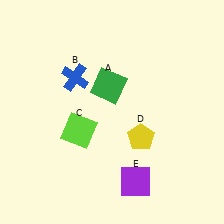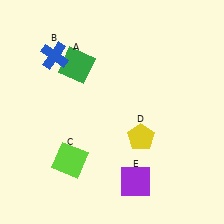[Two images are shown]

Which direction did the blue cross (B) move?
The blue cross (B) moved up.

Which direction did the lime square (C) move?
The lime square (C) moved down.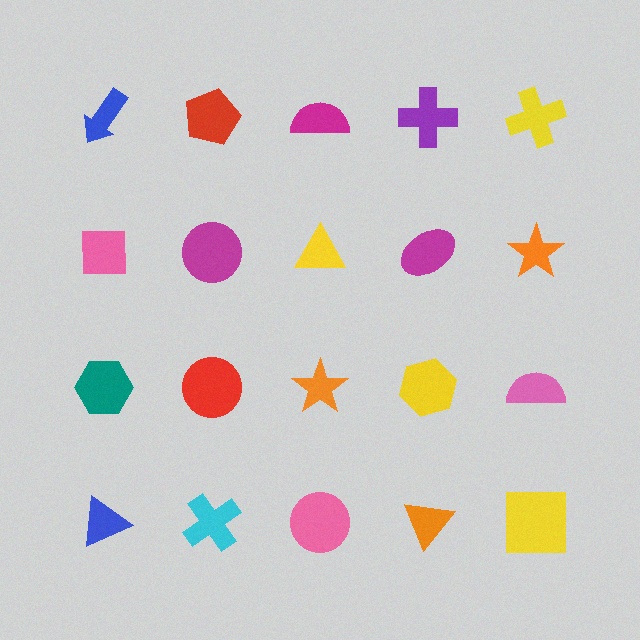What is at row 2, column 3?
A yellow triangle.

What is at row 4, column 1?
A blue triangle.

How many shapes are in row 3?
5 shapes.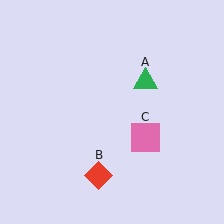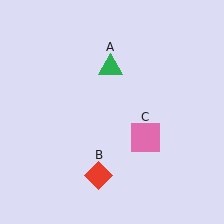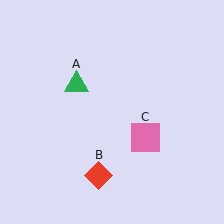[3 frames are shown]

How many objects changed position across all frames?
1 object changed position: green triangle (object A).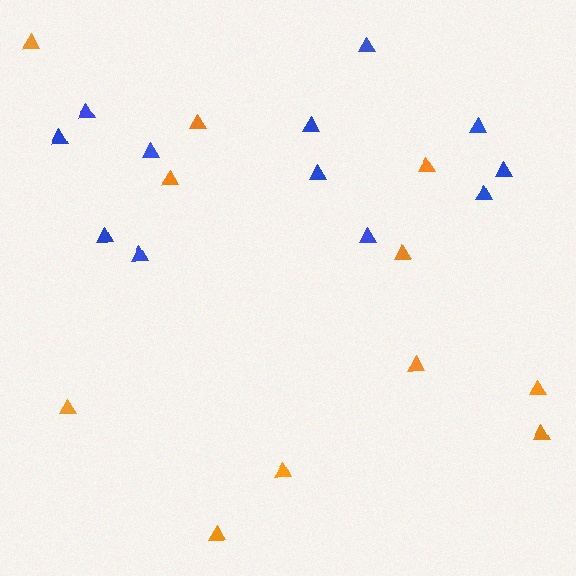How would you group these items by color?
There are 2 groups: one group of orange triangles (11) and one group of blue triangles (12).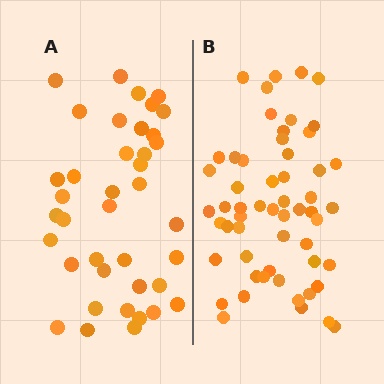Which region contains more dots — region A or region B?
Region B (the right region) has more dots.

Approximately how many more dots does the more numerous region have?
Region B has approximately 15 more dots than region A.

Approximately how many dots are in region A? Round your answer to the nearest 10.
About 40 dots. (The exact count is 39, which rounds to 40.)